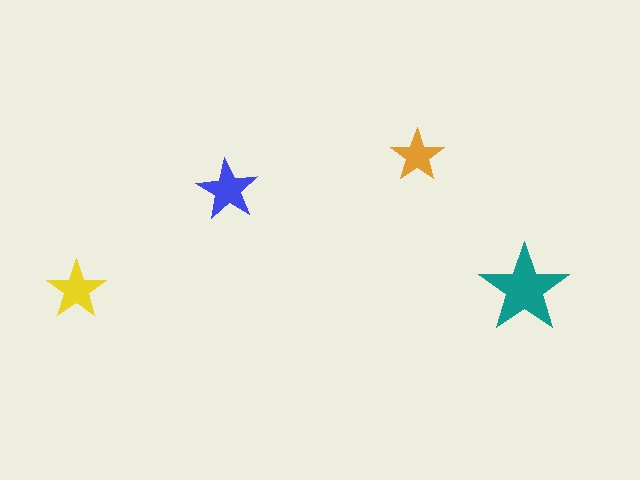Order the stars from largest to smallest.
the teal one, the blue one, the yellow one, the orange one.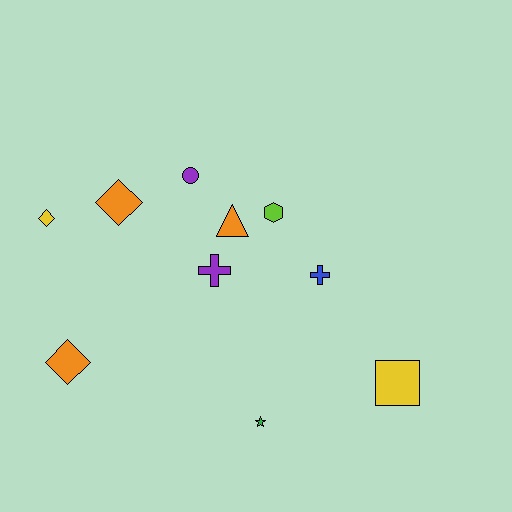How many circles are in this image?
There is 1 circle.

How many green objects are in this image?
There is 1 green object.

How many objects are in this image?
There are 10 objects.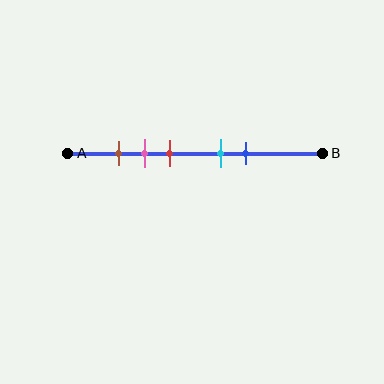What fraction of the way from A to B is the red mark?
The red mark is approximately 40% (0.4) of the way from A to B.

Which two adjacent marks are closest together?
The brown and pink marks are the closest adjacent pair.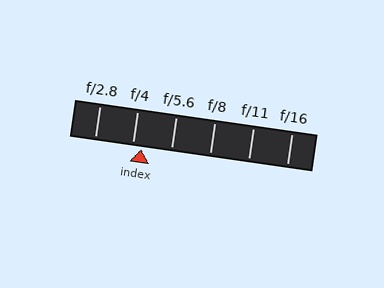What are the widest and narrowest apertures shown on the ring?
The widest aperture shown is f/2.8 and the narrowest is f/16.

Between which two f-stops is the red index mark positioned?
The index mark is between f/4 and f/5.6.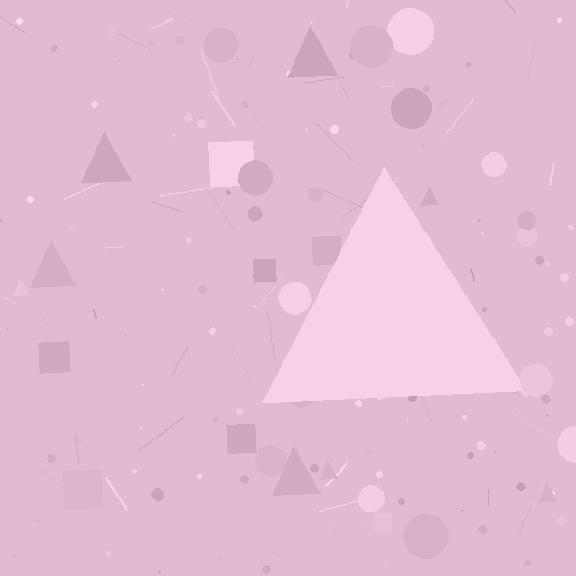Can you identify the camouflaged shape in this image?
The camouflaged shape is a triangle.